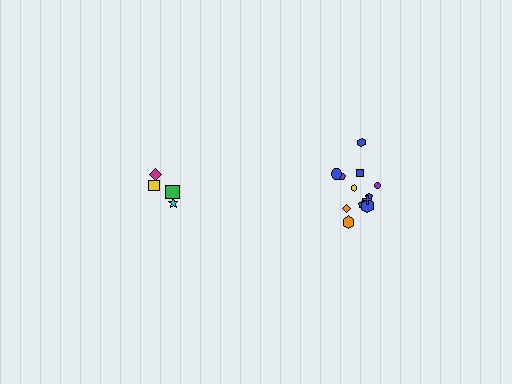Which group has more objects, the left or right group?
The right group.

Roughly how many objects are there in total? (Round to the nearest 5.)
Roughly 15 objects in total.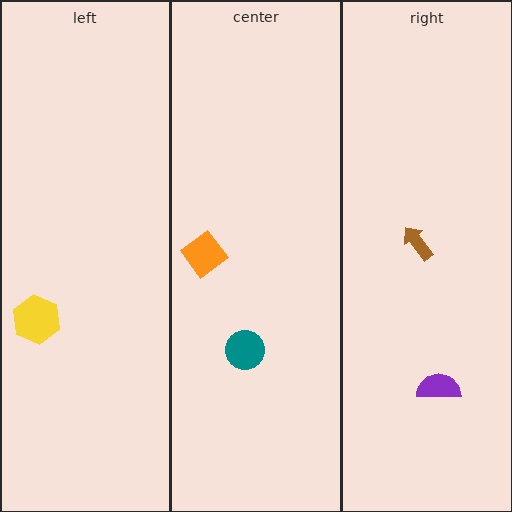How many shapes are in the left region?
1.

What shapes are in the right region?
The purple semicircle, the brown arrow.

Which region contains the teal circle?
The center region.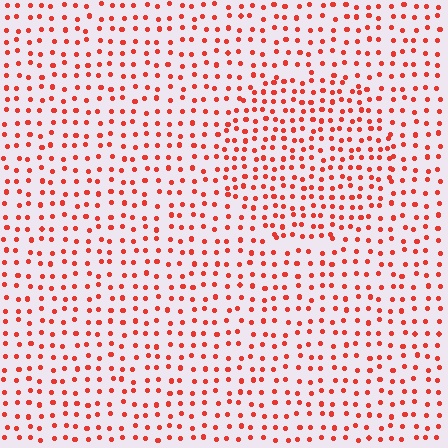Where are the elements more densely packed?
The elements are more densely packed inside the circle boundary.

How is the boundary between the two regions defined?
The boundary is defined by a change in element density (approximately 1.5x ratio). All elements are the same color, size, and shape.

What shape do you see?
I see a circle.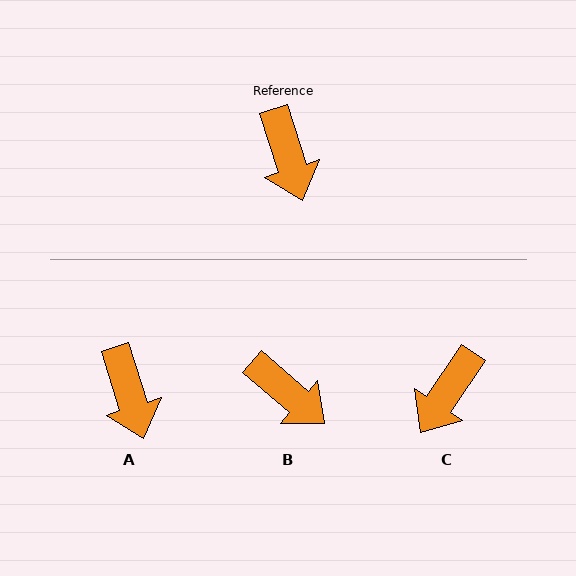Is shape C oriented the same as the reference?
No, it is off by about 51 degrees.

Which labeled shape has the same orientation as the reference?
A.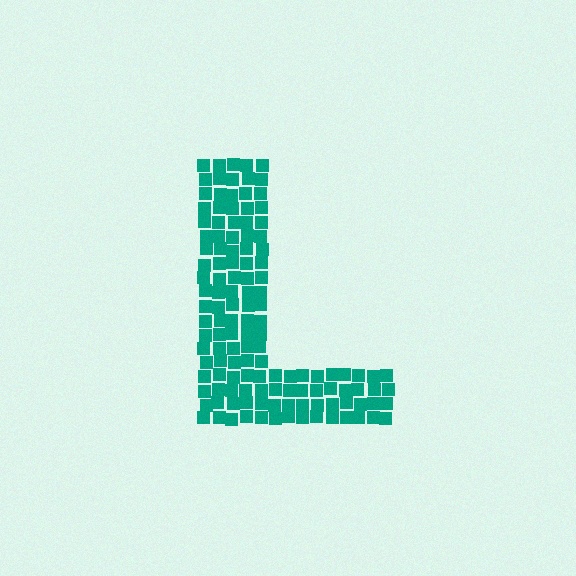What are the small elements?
The small elements are squares.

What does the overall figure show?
The overall figure shows the letter L.